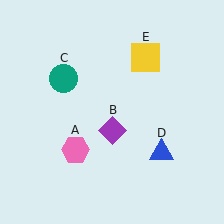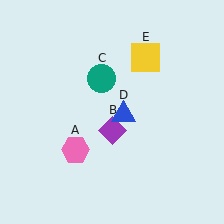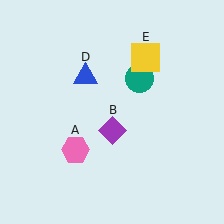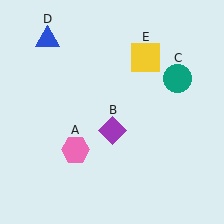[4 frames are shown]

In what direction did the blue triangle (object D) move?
The blue triangle (object D) moved up and to the left.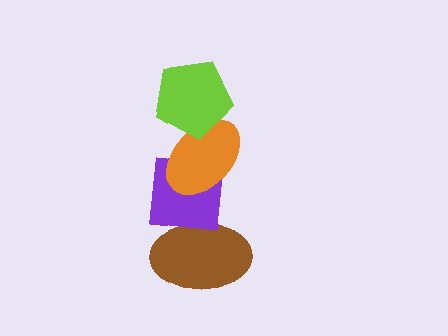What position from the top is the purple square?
The purple square is 3rd from the top.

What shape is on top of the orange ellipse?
The lime pentagon is on top of the orange ellipse.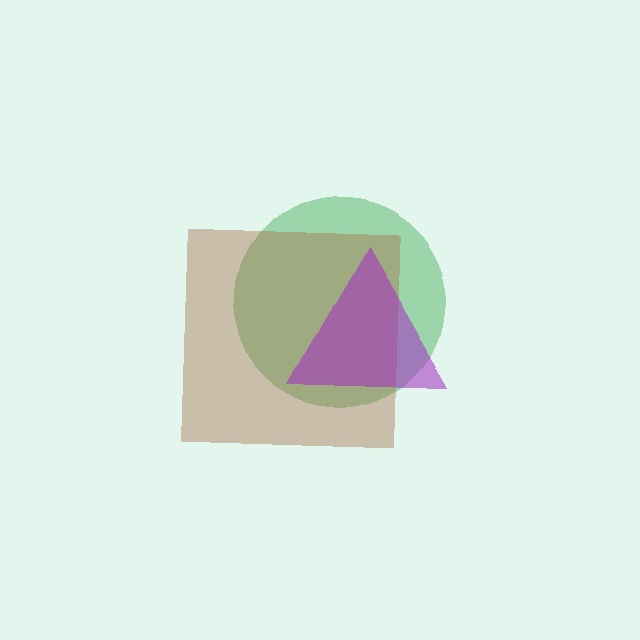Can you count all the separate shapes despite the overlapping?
Yes, there are 3 separate shapes.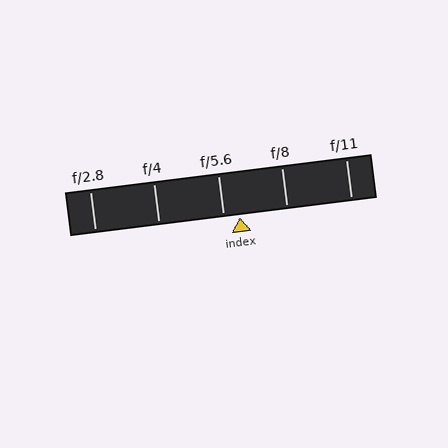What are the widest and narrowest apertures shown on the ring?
The widest aperture shown is f/2.8 and the narrowest is f/11.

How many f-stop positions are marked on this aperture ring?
There are 5 f-stop positions marked.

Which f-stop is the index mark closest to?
The index mark is closest to f/5.6.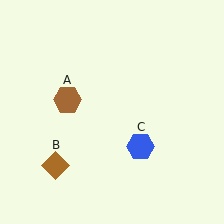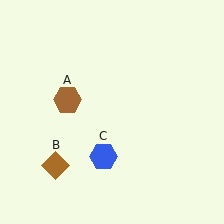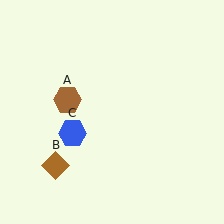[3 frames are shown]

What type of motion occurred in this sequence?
The blue hexagon (object C) rotated clockwise around the center of the scene.